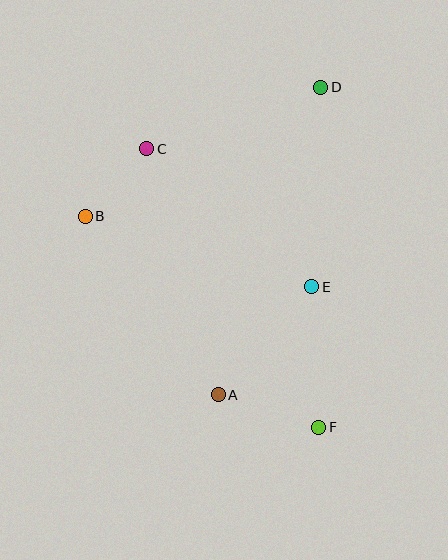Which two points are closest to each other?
Points B and C are closest to each other.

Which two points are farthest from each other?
Points D and F are farthest from each other.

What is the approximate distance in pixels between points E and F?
The distance between E and F is approximately 140 pixels.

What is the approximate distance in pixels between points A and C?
The distance between A and C is approximately 257 pixels.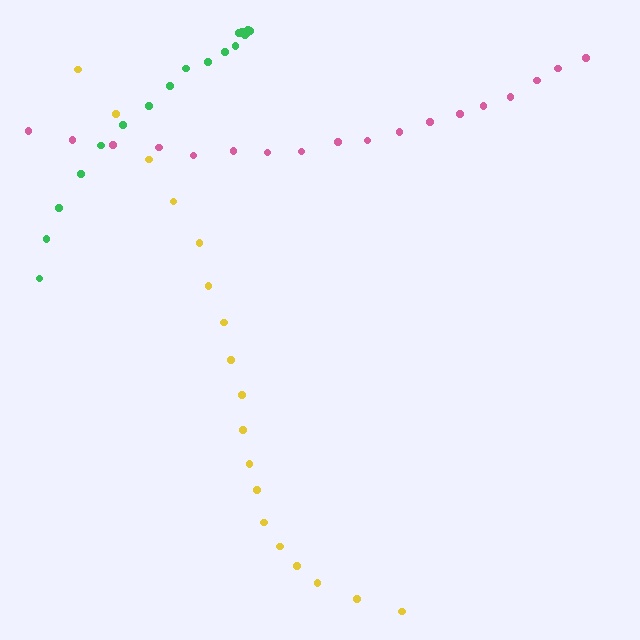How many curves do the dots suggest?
There are 3 distinct paths.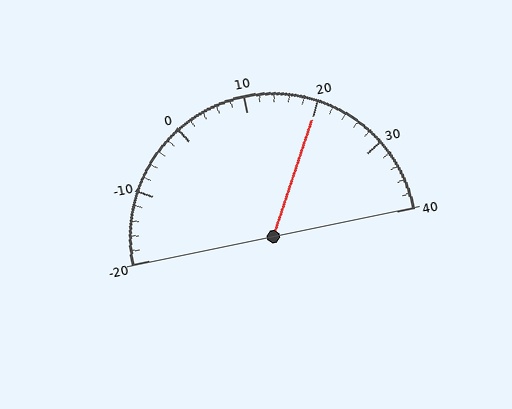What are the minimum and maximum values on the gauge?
The gauge ranges from -20 to 40.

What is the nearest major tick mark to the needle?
The nearest major tick mark is 20.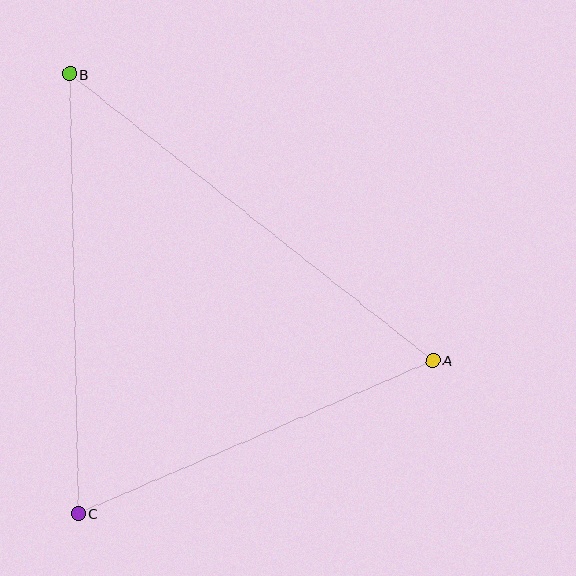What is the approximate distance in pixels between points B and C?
The distance between B and C is approximately 440 pixels.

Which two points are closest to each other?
Points A and C are closest to each other.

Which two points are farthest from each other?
Points A and B are farthest from each other.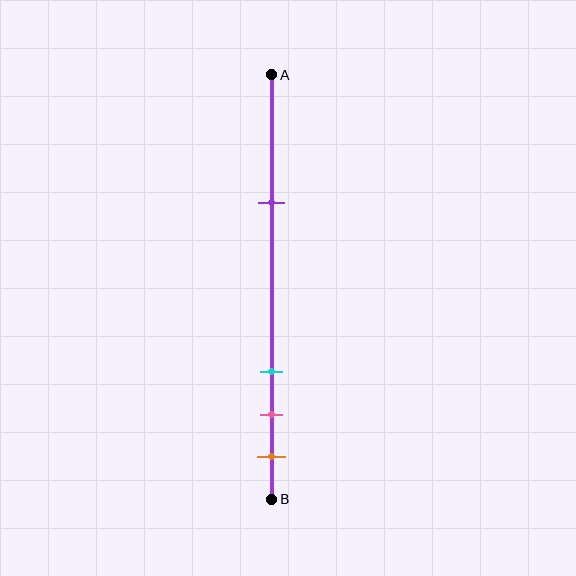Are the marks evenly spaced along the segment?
No, the marks are not evenly spaced.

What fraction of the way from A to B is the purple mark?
The purple mark is approximately 30% (0.3) of the way from A to B.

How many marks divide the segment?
There are 4 marks dividing the segment.